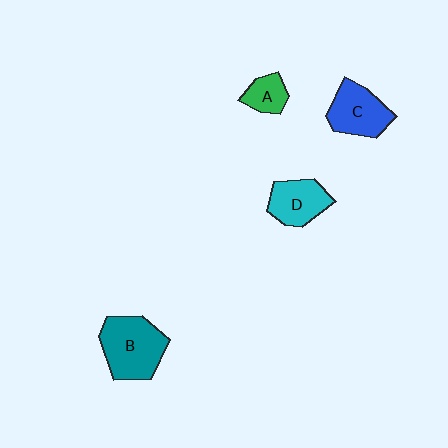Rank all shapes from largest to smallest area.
From largest to smallest: B (teal), C (blue), D (cyan), A (green).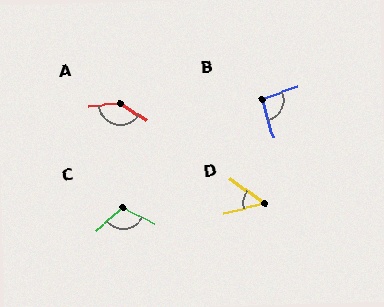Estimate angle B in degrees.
Approximately 92 degrees.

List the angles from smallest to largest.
D (49°), B (92°), C (109°), A (143°).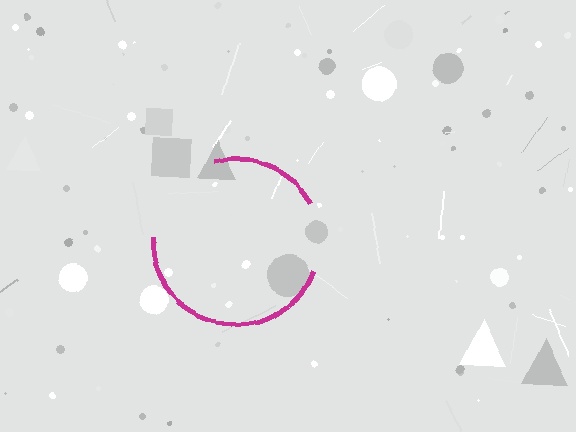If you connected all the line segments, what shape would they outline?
They would outline a circle.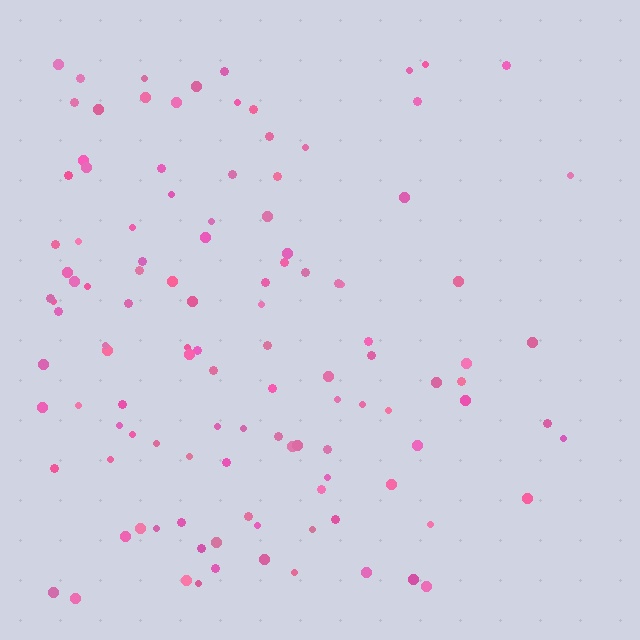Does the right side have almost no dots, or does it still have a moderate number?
Still a moderate number, just noticeably fewer than the left.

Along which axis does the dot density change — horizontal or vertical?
Horizontal.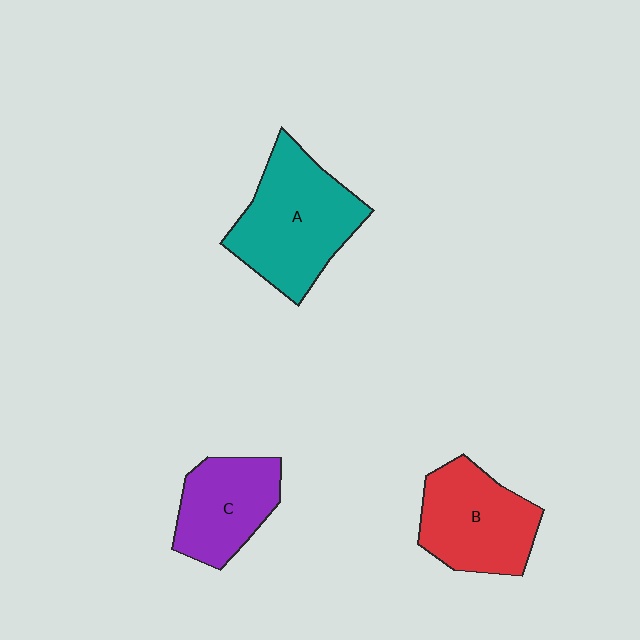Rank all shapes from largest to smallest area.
From largest to smallest: A (teal), B (red), C (purple).